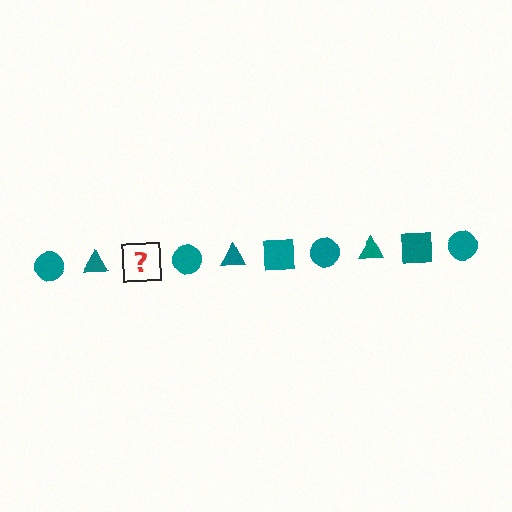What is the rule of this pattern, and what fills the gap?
The rule is that the pattern cycles through circle, triangle, square shapes in teal. The gap should be filled with a teal square.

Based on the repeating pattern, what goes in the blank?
The blank should be a teal square.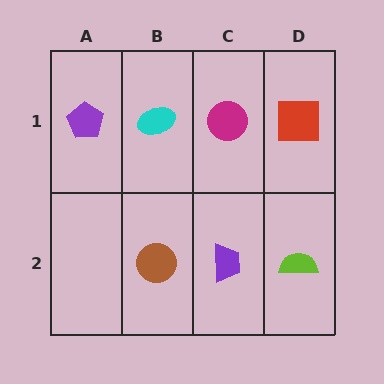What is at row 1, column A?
A purple pentagon.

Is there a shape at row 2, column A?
No, that cell is empty.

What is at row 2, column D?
A lime semicircle.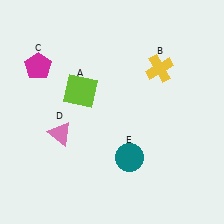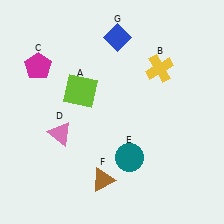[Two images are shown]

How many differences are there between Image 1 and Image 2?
There are 2 differences between the two images.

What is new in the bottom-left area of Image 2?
A brown triangle (F) was added in the bottom-left area of Image 2.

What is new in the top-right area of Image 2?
A blue diamond (G) was added in the top-right area of Image 2.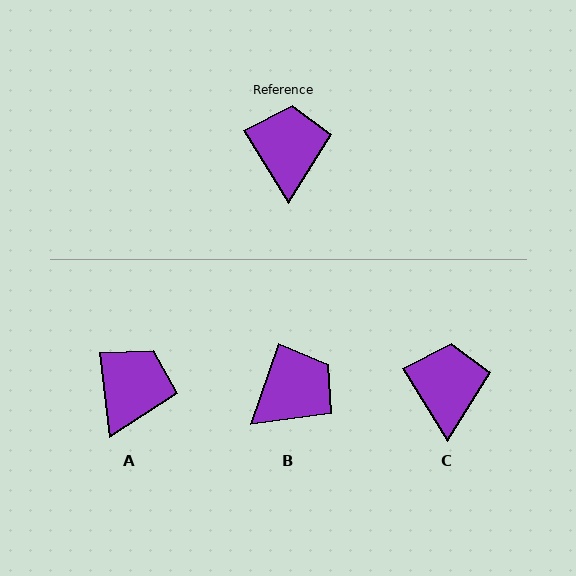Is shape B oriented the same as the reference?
No, it is off by about 50 degrees.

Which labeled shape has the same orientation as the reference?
C.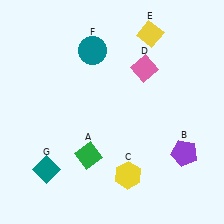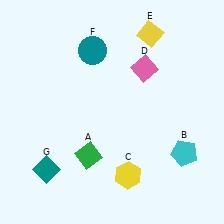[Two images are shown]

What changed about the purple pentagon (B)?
In Image 1, B is purple. In Image 2, it changed to cyan.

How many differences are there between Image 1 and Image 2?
There is 1 difference between the two images.